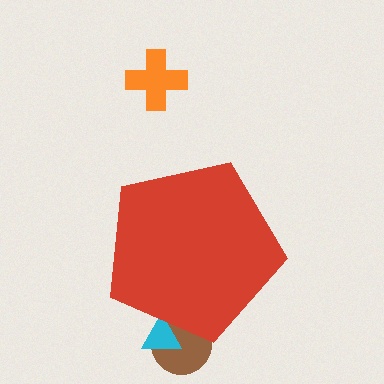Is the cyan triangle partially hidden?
Yes, the cyan triangle is partially hidden behind the red pentagon.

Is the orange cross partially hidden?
No, the orange cross is fully visible.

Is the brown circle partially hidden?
Yes, the brown circle is partially hidden behind the red pentagon.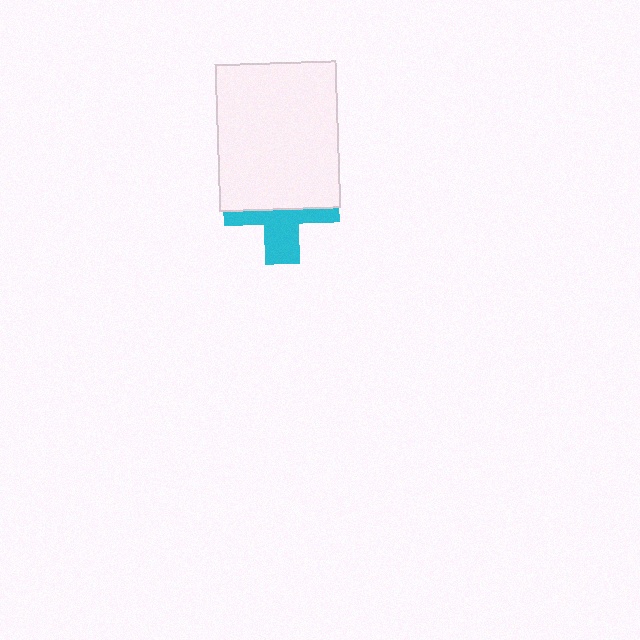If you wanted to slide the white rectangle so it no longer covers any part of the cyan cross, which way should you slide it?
Slide it up — that is the most direct way to separate the two shapes.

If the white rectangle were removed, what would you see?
You would see the complete cyan cross.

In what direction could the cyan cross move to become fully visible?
The cyan cross could move down. That would shift it out from behind the white rectangle entirely.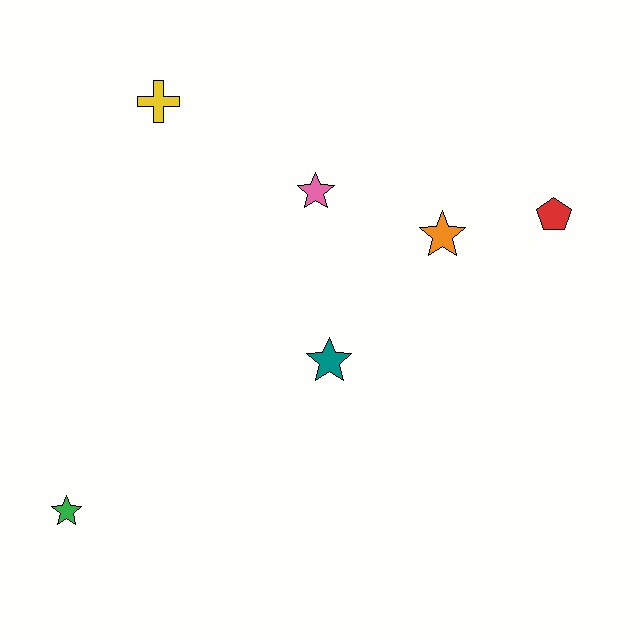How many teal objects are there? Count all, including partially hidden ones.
There is 1 teal object.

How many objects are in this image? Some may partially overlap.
There are 6 objects.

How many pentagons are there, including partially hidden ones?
There is 1 pentagon.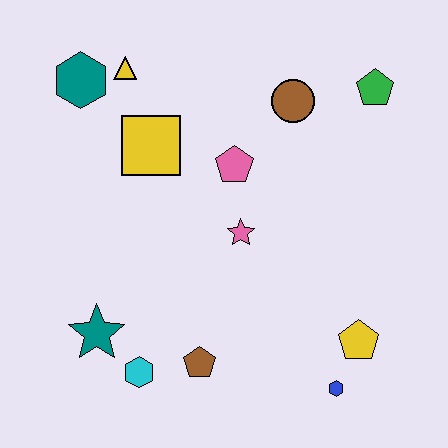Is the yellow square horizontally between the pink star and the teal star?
Yes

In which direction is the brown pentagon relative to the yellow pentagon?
The brown pentagon is to the left of the yellow pentagon.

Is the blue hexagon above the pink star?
No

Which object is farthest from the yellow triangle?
The blue hexagon is farthest from the yellow triangle.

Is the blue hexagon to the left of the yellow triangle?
No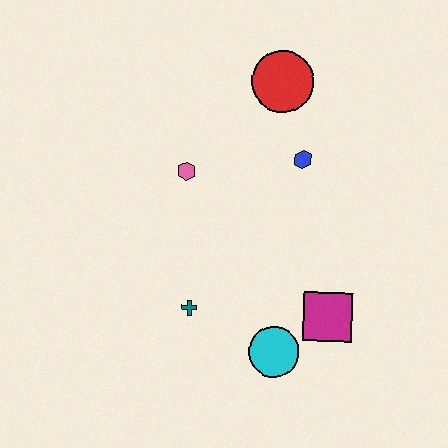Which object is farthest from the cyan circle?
The red circle is farthest from the cyan circle.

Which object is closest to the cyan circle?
The magenta square is closest to the cyan circle.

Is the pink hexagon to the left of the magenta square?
Yes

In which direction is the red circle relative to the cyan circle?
The red circle is above the cyan circle.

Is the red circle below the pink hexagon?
No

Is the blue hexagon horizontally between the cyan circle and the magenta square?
Yes